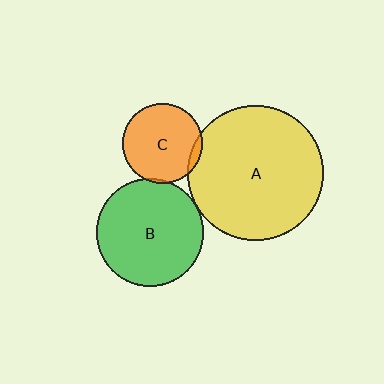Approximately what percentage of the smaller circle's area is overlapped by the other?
Approximately 5%.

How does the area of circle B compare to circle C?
Approximately 1.8 times.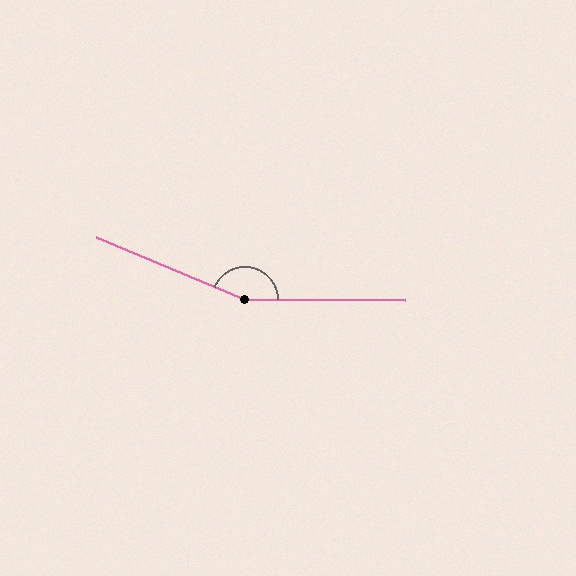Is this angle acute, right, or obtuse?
It is obtuse.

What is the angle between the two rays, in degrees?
Approximately 157 degrees.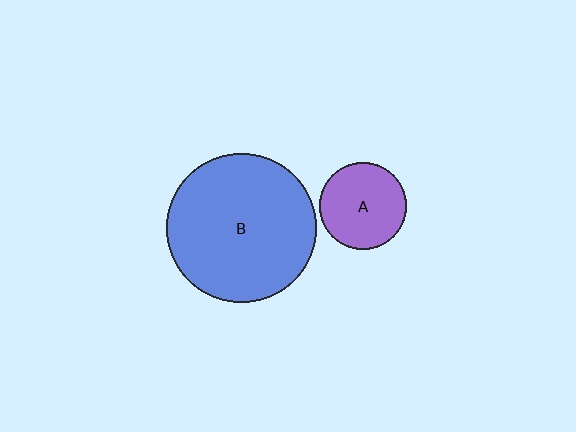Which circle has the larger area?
Circle B (blue).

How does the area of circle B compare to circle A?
Approximately 2.9 times.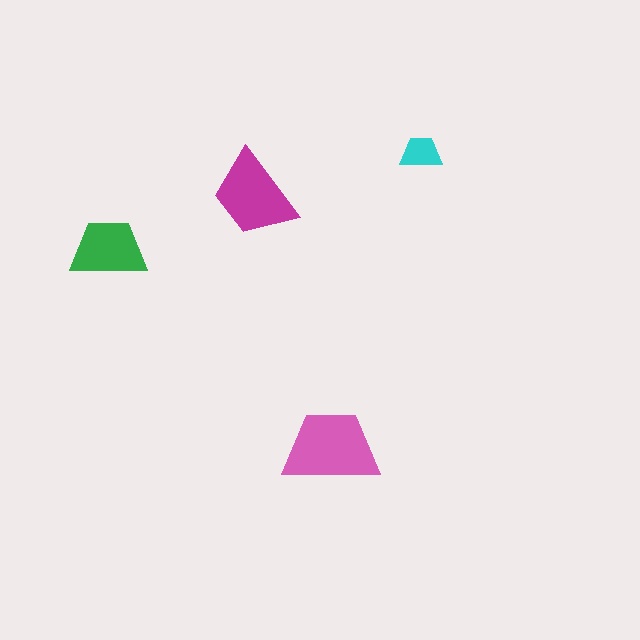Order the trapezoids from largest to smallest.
the pink one, the magenta one, the green one, the cyan one.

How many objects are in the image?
There are 4 objects in the image.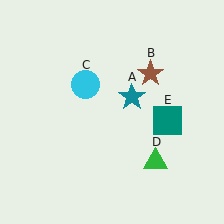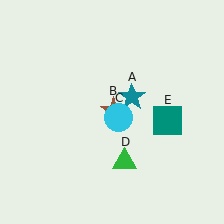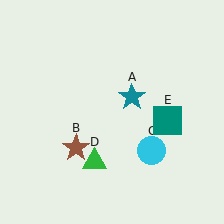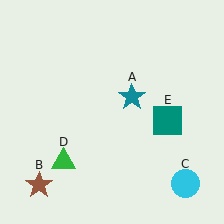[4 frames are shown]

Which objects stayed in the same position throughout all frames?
Teal star (object A) and teal square (object E) remained stationary.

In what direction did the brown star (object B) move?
The brown star (object B) moved down and to the left.